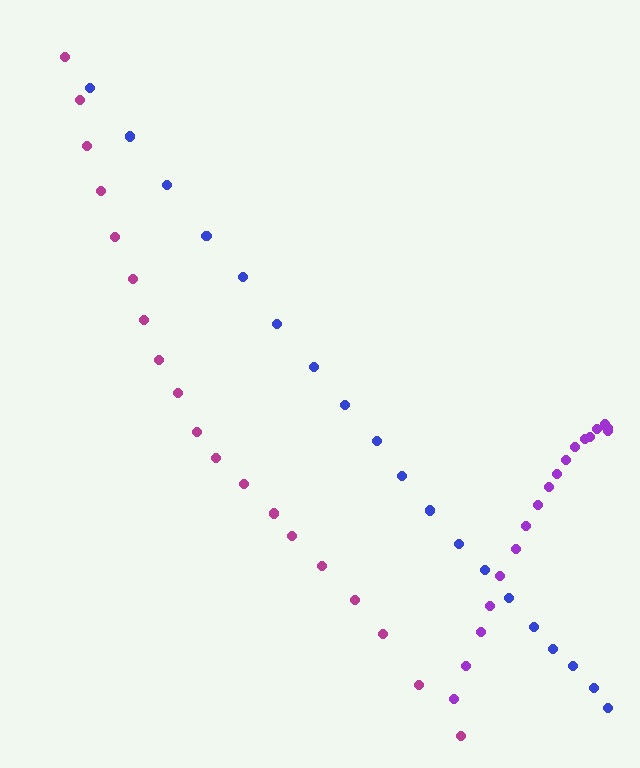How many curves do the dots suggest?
There are 3 distinct paths.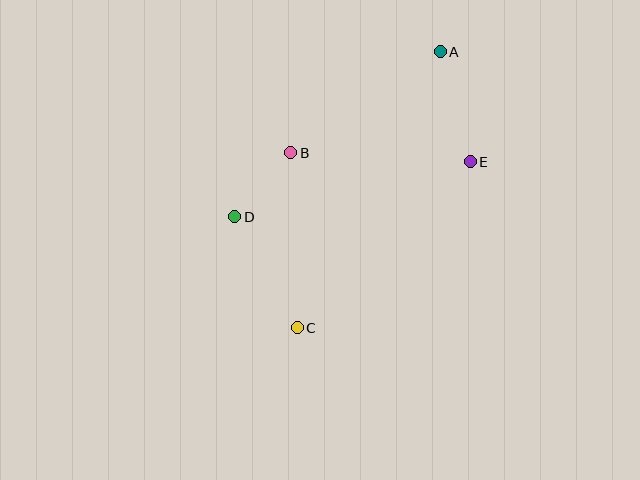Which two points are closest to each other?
Points B and D are closest to each other.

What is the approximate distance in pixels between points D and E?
The distance between D and E is approximately 242 pixels.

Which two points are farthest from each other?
Points A and C are farthest from each other.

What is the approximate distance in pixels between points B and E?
The distance between B and E is approximately 180 pixels.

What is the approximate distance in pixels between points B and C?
The distance between B and C is approximately 175 pixels.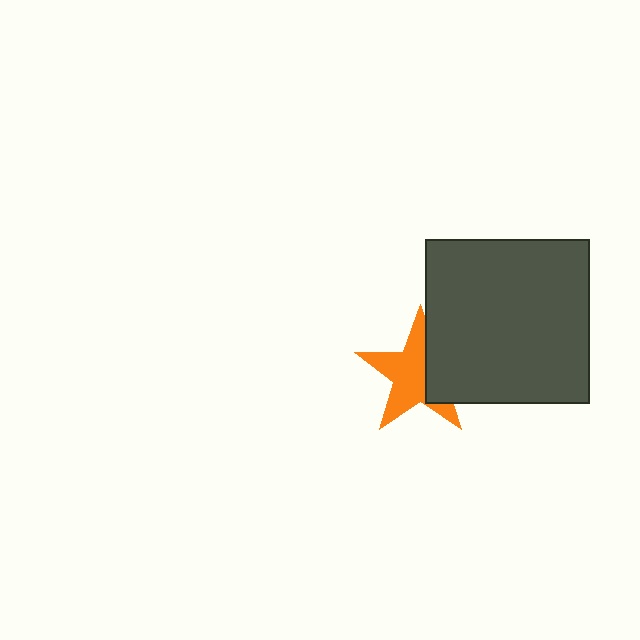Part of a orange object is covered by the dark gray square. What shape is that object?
It is a star.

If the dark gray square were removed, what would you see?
You would see the complete orange star.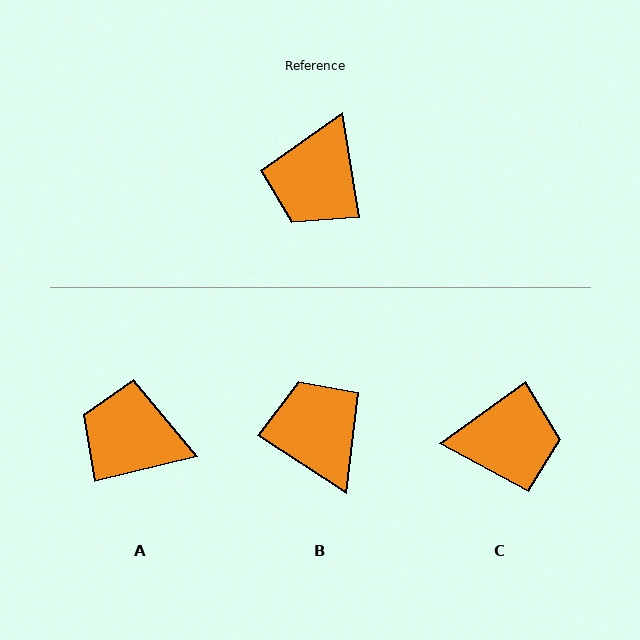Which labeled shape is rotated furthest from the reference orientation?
B, about 132 degrees away.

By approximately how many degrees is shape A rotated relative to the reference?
Approximately 85 degrees clockwise.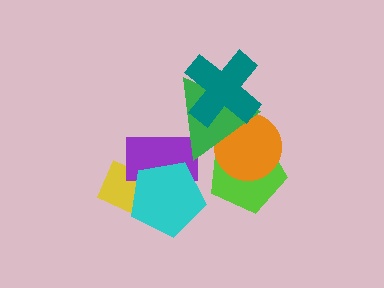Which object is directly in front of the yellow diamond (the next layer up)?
The purple rectangle is directly in front of the yellow diamond.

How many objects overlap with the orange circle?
3 objects overlap with the orange circle.